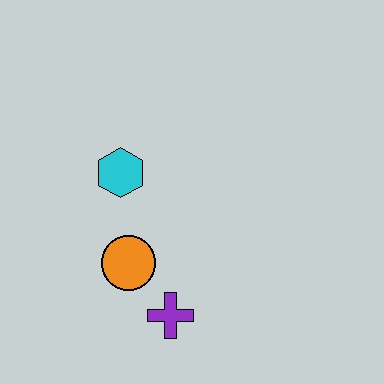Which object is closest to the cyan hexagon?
The orange circle is closest to the cyan hexagon.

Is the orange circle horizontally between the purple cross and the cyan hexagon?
Yes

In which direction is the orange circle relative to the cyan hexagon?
The orange circle is below the cyan hexagon.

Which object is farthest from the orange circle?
The cyan hexagon is farthest from the orange circle.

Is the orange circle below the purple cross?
No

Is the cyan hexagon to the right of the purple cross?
No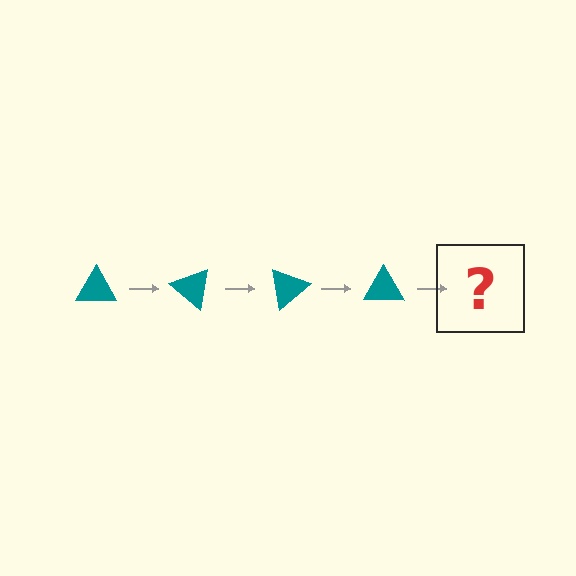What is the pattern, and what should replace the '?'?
The pattern is that the triangle rotates 40 degrees each step. The '?' should be a teal triangle rotated 160 degrees.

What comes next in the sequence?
The next element should be a teal triangle rotated 160 degrees.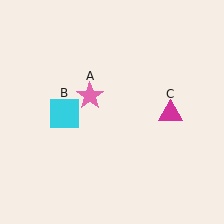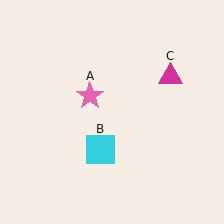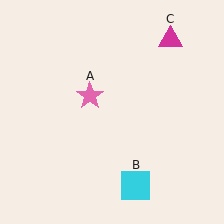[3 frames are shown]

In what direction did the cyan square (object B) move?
The cyan square (object B) moved down and to the right.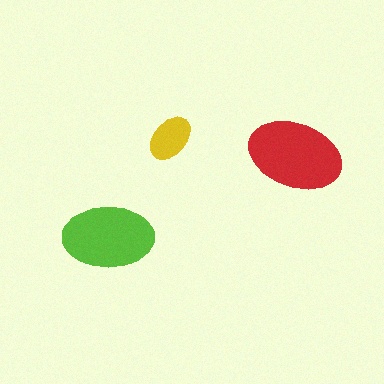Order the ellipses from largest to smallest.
the red one, the lime one, the yellow one.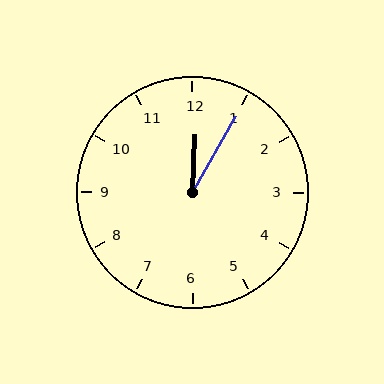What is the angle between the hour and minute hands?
Approximately 28 degrees.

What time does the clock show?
12:05.